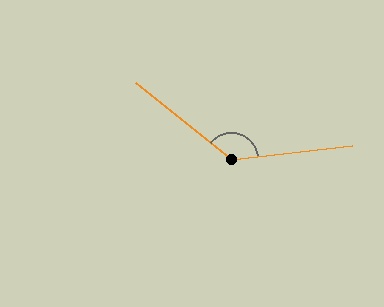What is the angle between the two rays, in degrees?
Approximately 135 degrees.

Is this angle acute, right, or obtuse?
It is obtuse.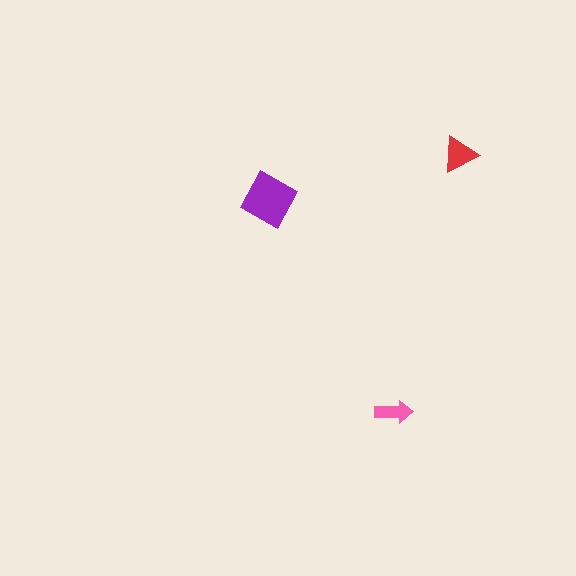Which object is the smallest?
The pink arrow.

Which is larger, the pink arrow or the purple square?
The purple square.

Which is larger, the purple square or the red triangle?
The purple square.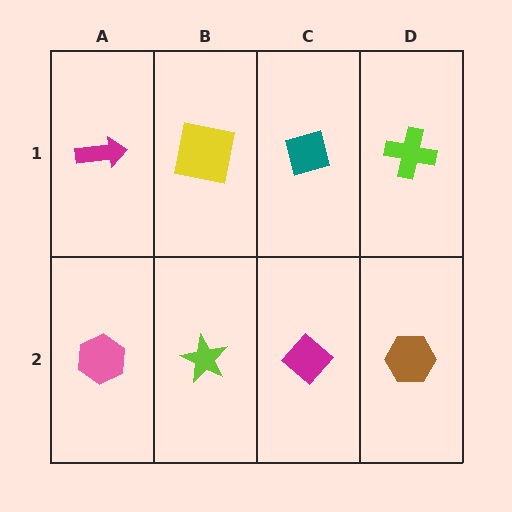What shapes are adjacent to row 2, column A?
A magenta arrow (row 1, column A), a lime star (row 2, column B).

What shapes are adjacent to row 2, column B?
A yellow square (row 1, column B), a pink hexagon (row 2, column A), a magenta diamond (row 2, column C).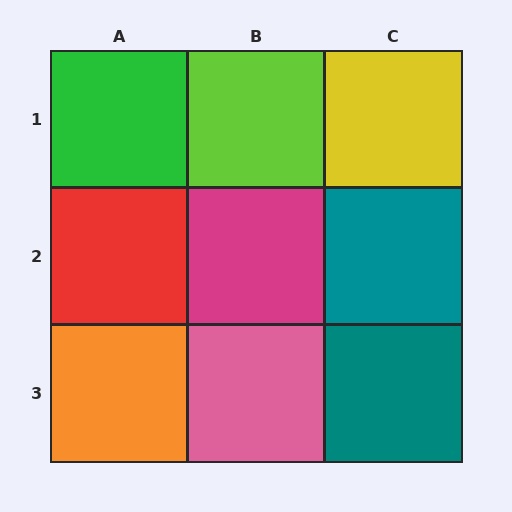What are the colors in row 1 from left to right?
Green, lime, yellow.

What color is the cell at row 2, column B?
Magenta.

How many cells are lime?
1 cell is lime.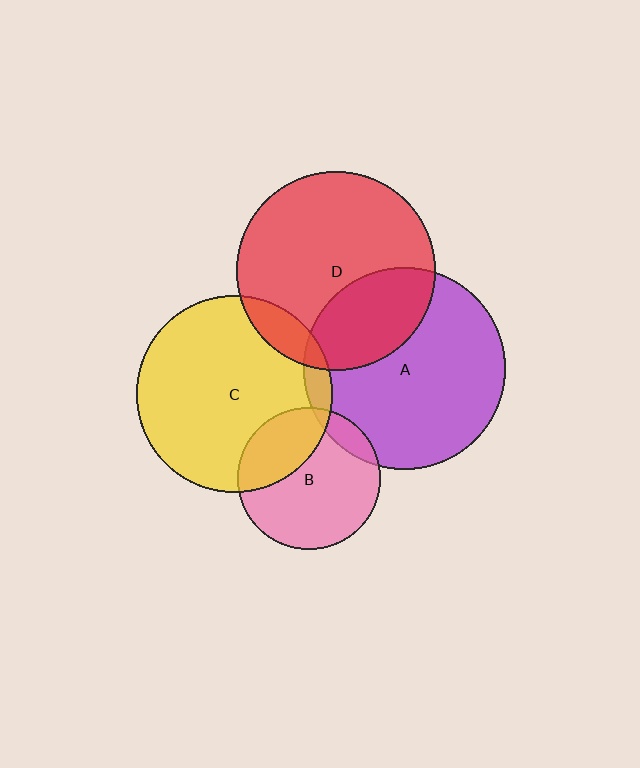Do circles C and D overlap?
Yes.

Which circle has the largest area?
Circle A (purple).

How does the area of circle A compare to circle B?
Approximately 2.0 times.